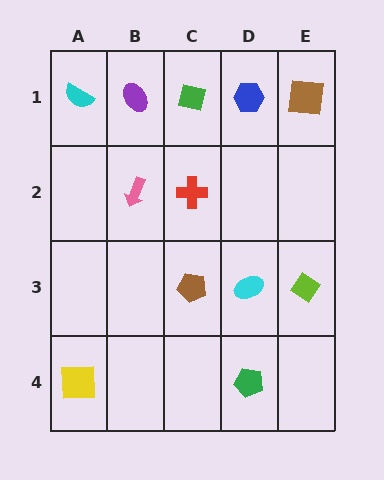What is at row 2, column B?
A pink arrow.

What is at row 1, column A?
A cyan semicircle.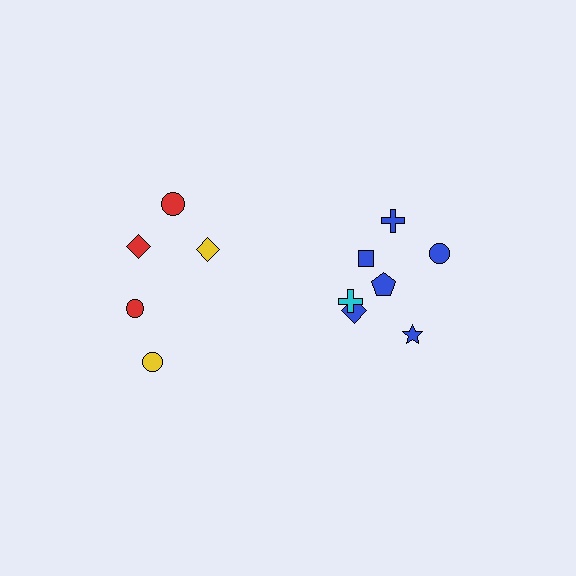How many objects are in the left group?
There are 5 objects.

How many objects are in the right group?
There are 7 objects.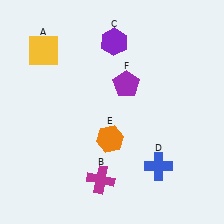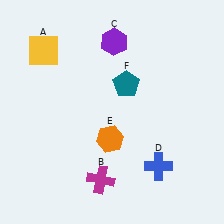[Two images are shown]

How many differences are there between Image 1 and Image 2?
There is 1 difference between the two images.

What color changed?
The pentagon (F) changed from purple in Image 1 to teal in Image 2.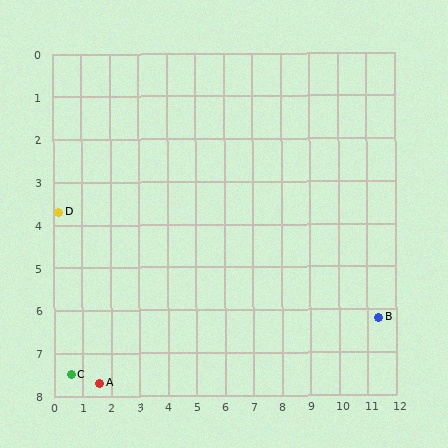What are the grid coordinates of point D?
Point D is at approximately (0.2, 3.7).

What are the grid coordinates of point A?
Point A is at approximately (1.6, 7.7).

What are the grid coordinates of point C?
Point C is at approximately (0.6, 7.5).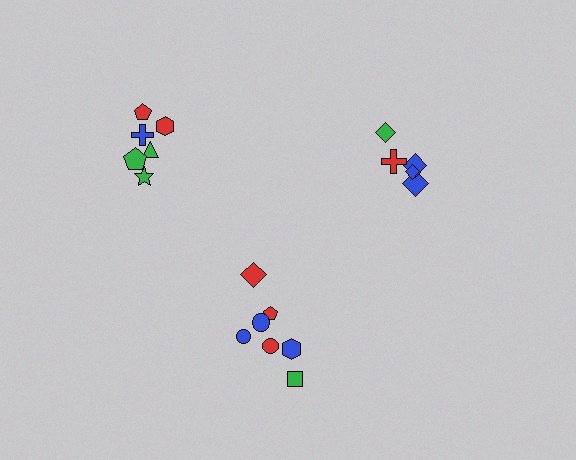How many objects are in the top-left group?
There are 7 objects.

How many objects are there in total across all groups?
There are 19 objects.